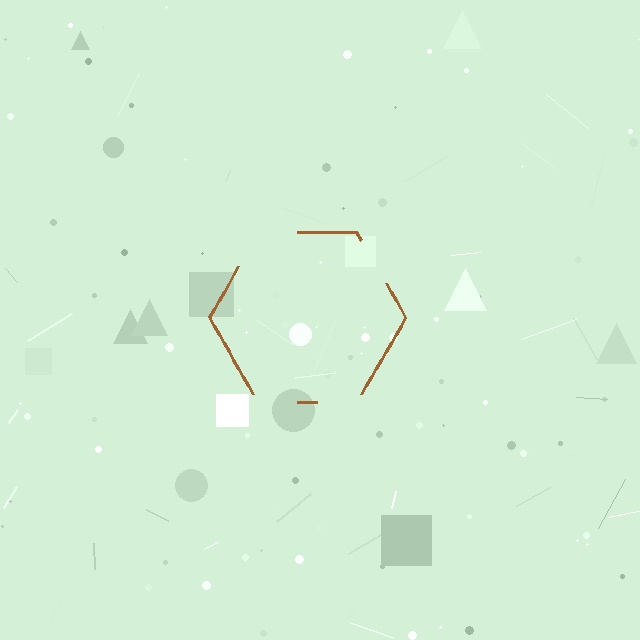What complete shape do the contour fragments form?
The contour fragments form a hexagon.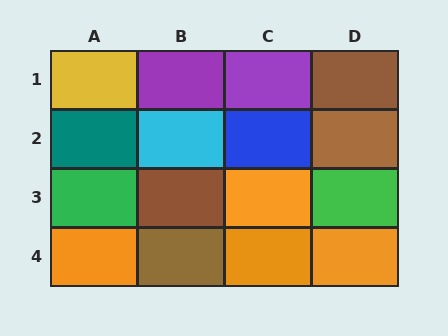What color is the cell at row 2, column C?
Blue.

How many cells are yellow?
1 cell is yellow.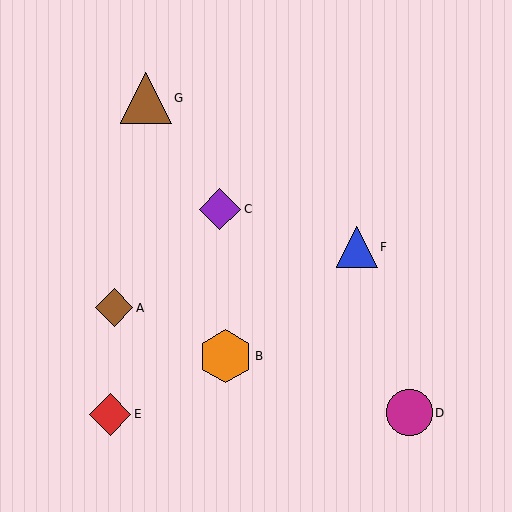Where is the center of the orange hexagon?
The center of the orange hexagon is at (226, 356).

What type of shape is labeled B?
Shape B is an orange hexagon.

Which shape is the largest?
The orange hexagon (labeled B) is the largest.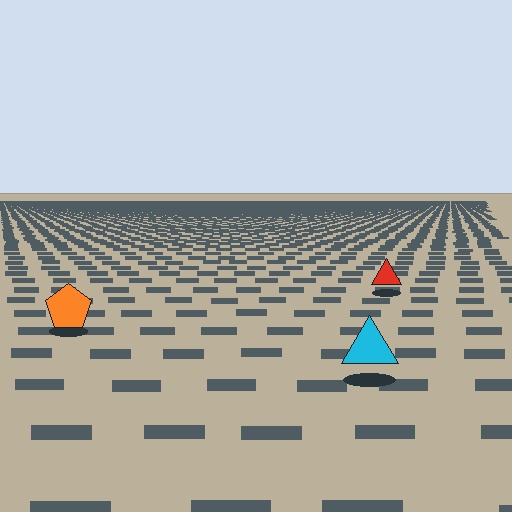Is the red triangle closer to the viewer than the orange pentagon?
No. The orange pentagon is closer — you can tell from the texture gradient: the ground texture is coarser near it.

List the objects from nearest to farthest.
From nearest to farthest: the cyan triangle, the orange pentagon, the red triangle.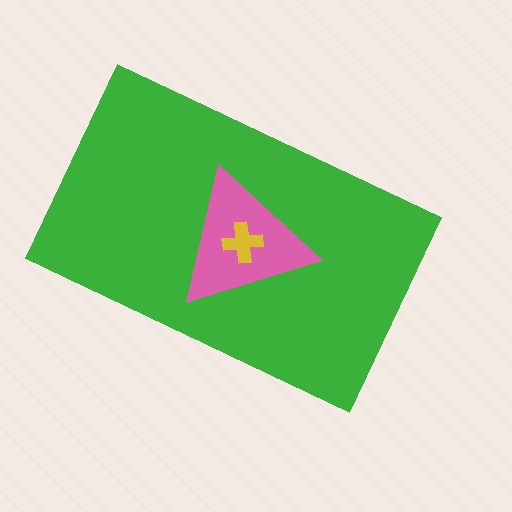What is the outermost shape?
The green rectangle.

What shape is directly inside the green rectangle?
The pink triangle.